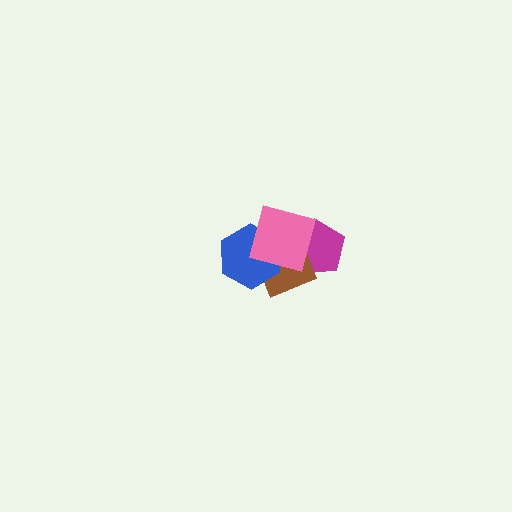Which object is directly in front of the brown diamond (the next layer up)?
The blue hexagon is directly in front of the brown diamond.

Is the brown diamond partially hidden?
Yes, it is partially covered by another shape.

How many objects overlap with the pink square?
3 objects overlap with the pink square.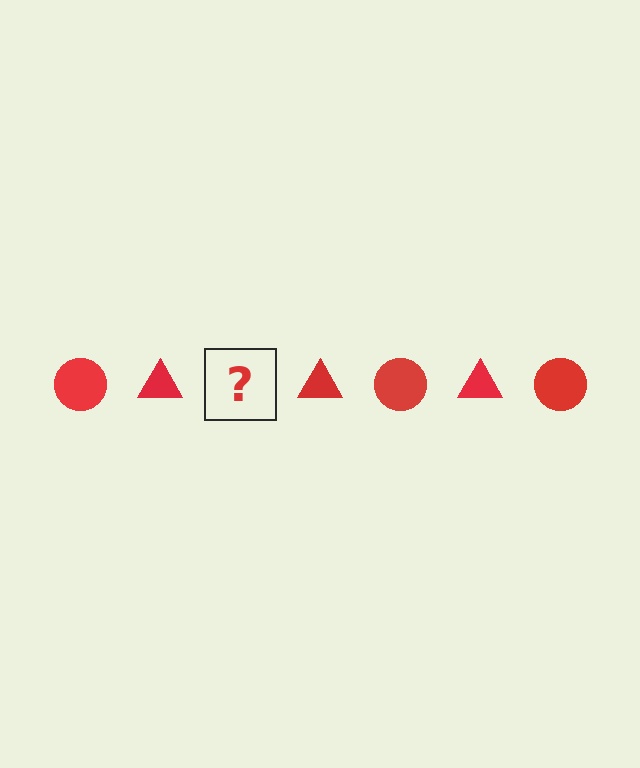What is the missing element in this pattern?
The missing element is a red circle.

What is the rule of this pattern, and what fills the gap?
The rule is that the pattern cycles through circle, triangle shapes in red. The gap should be filled with a red circle.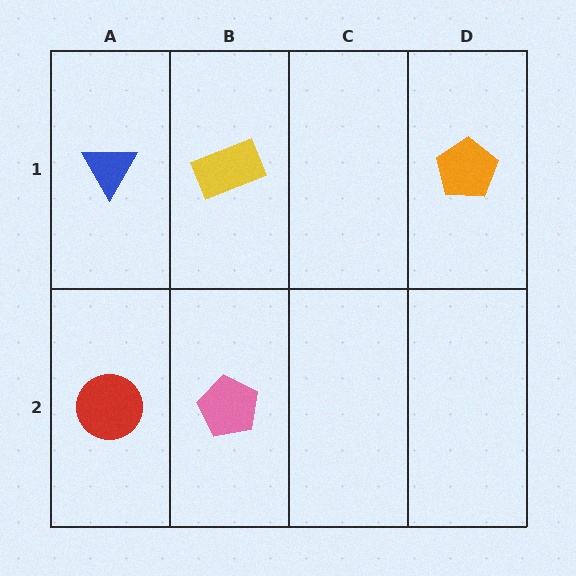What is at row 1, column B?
A yellow rectangle.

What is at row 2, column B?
A pink pentagon.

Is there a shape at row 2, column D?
No, that cell is empty.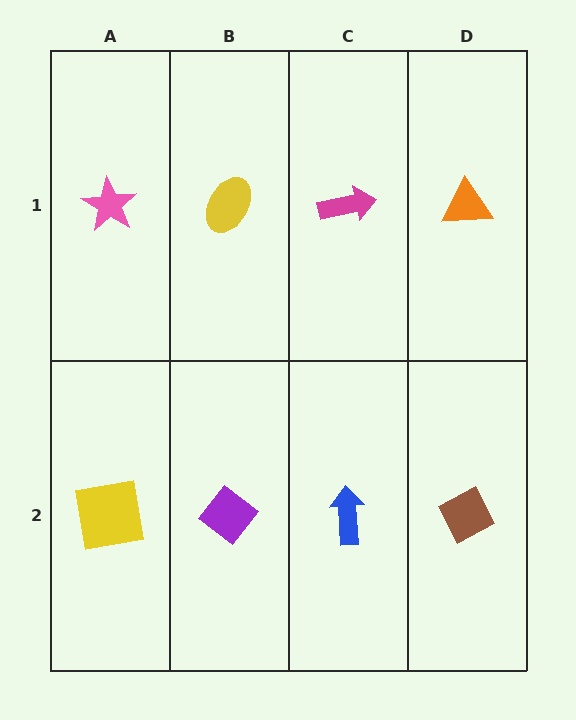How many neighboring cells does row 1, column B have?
3.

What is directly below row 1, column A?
A yellow square.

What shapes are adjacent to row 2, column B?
A yellow ellipse (row 1, column B), a yellow square (row 2, column A), a blue arrow (row 2, column C).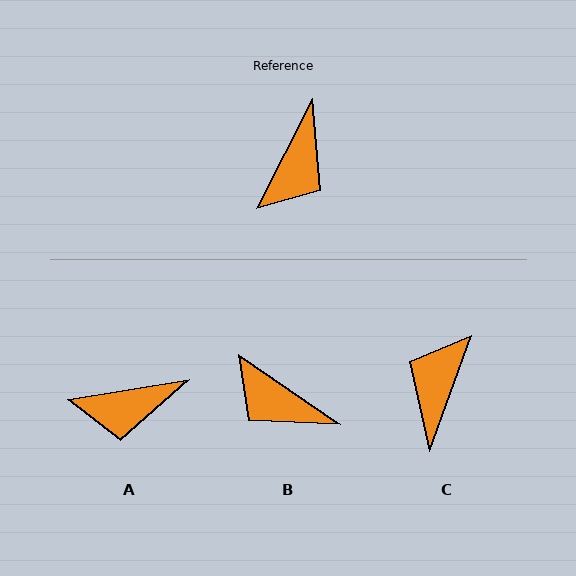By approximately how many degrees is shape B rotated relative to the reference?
Approximately 97 degrees clockwise.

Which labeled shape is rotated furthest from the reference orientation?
C, about 173 degrees away.